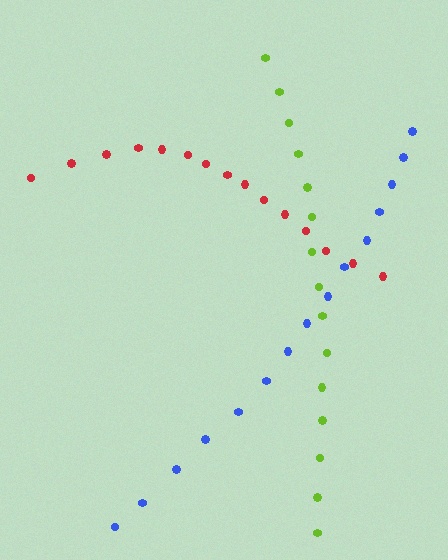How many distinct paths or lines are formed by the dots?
There are 3 distinct paths.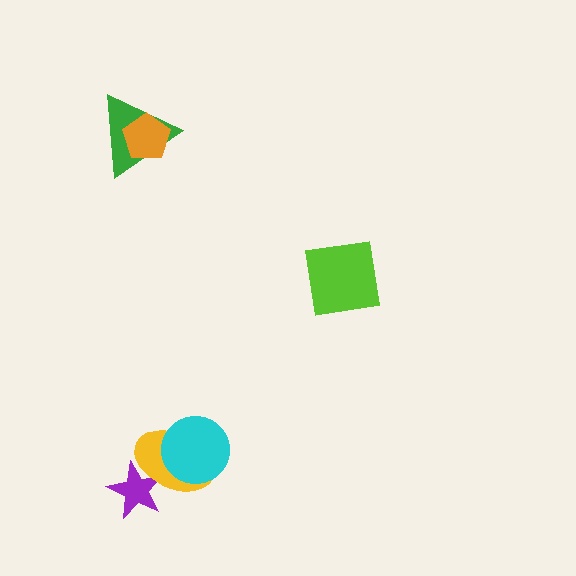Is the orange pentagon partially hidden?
No, no other shape covers it.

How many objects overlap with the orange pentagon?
1 object overlaps with the orange pentagon.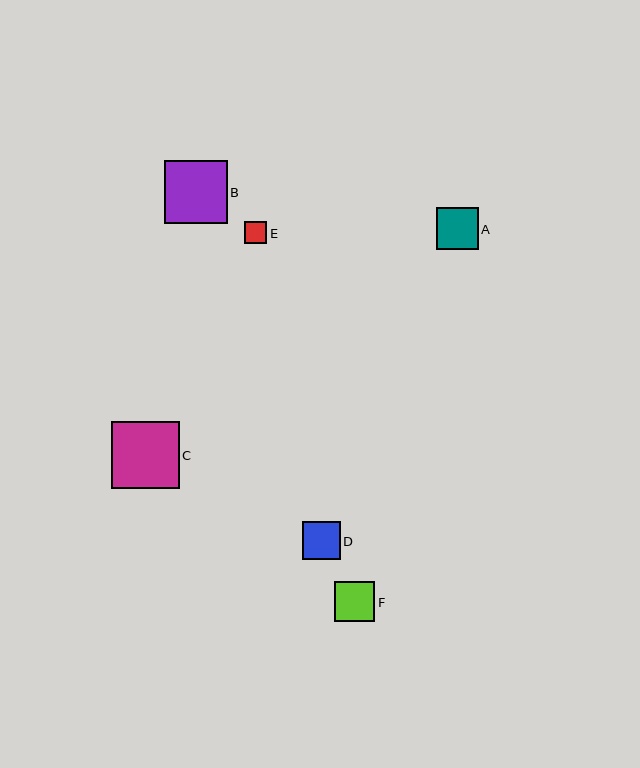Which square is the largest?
Square C is the largest with a size of approximately 68 pixels.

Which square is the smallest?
Square E is the smallest with a size of approximately 22 pixels.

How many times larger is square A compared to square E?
Square A is approximately 1.9 times the size of square E.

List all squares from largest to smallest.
From largest to smallest: C, B, A, F, D, E.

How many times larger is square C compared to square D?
Square C is approximately 1.8 times the size of square D.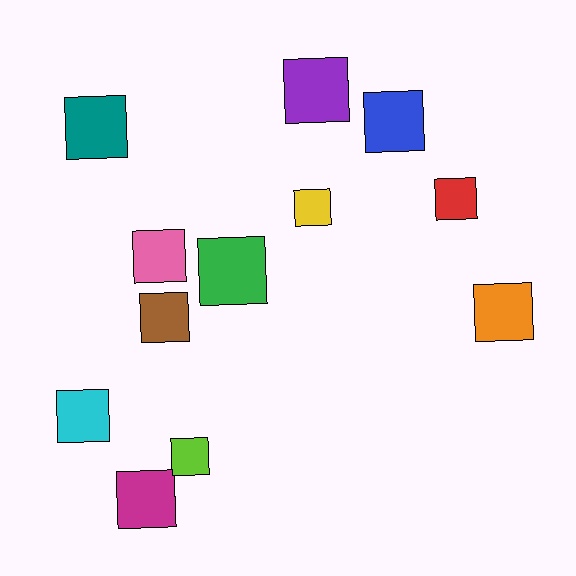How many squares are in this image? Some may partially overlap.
There are 12 squares.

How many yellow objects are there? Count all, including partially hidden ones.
There is 1 yellow object.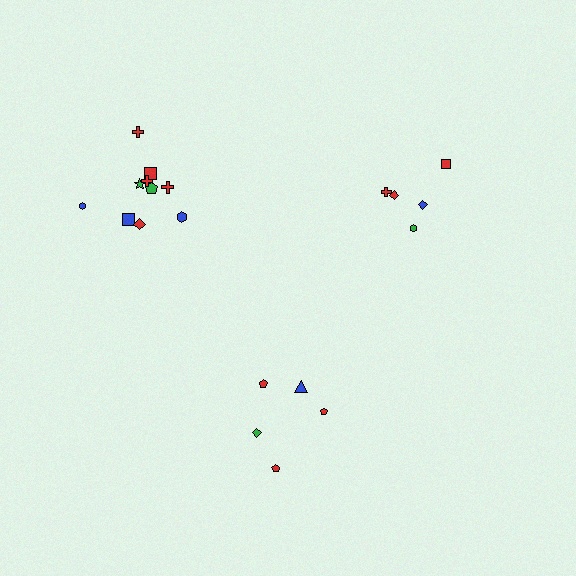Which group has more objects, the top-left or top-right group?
The top-left group.